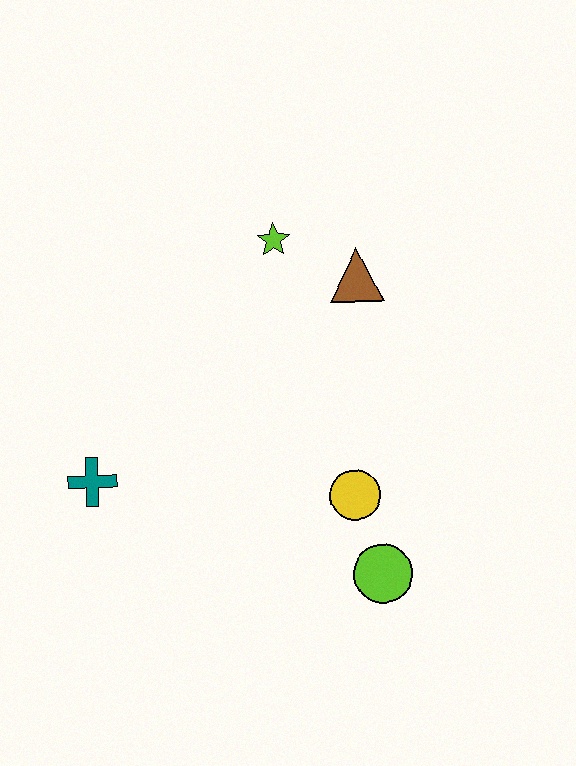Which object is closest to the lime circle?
The yellow circle is closest to the lime circle.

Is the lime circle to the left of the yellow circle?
No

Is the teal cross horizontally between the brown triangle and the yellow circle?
No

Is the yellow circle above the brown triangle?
No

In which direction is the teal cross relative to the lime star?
The teal cross is below the lime star.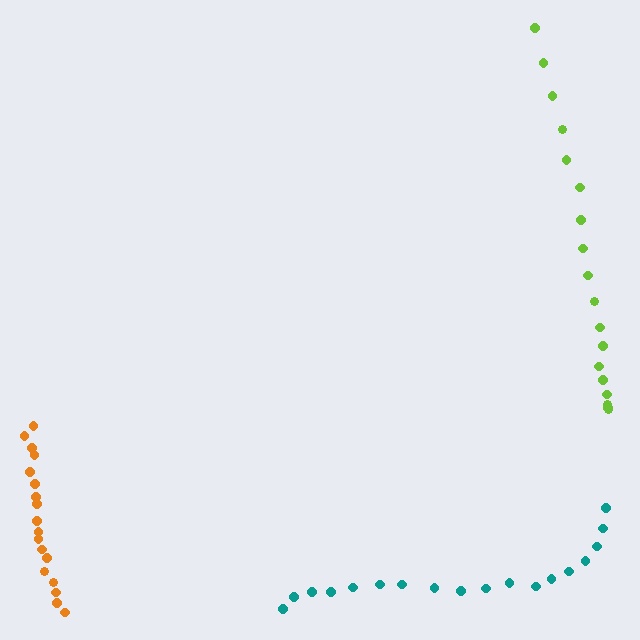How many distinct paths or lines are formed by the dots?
There are 3 distinct paths.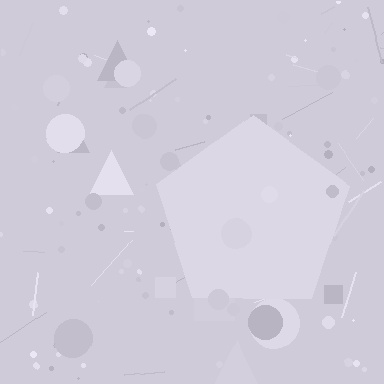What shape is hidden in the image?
A pentagon is hidden in the image.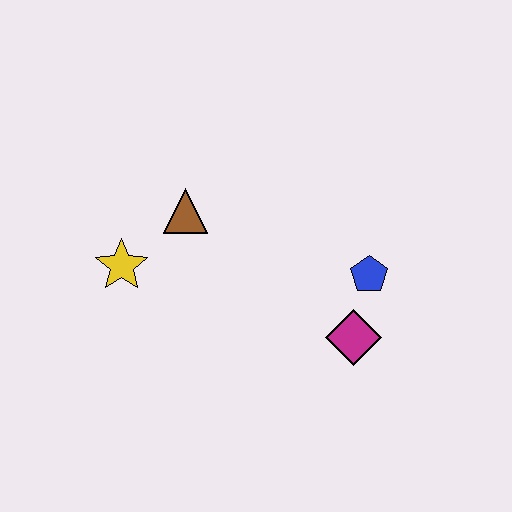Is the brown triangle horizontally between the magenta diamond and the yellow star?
Yes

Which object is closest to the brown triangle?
The yellow star is closest to the brown triangle.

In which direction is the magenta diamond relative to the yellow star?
The magenta diamond is to the right of the yellow star.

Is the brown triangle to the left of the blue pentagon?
Yes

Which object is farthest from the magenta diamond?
The yellow star is farthest from the magenta diamond.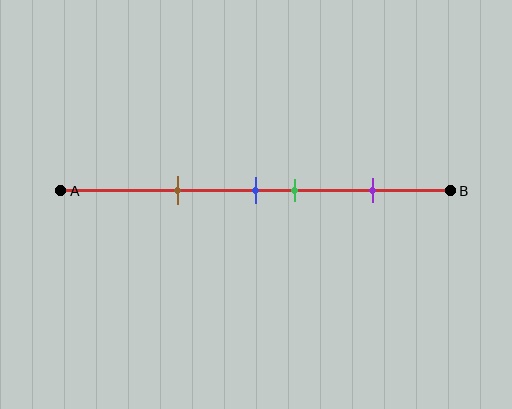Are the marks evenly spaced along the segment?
No, the marks are not evenly spaced.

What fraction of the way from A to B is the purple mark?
The purple mark is approximately 80% (0.8) of the way from A to B.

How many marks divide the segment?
There are 4 marks dividing the segment.